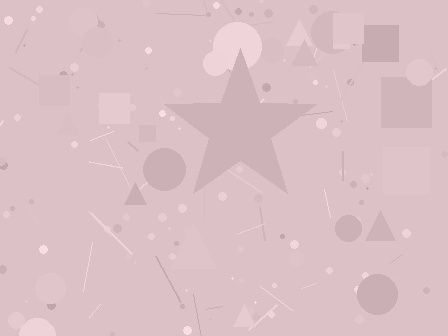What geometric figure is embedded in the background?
A star is embedded in the background.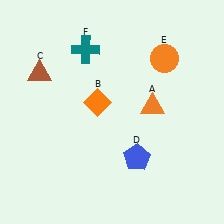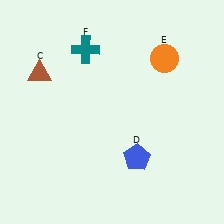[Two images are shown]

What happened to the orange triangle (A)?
The orange triangle (A) was removed in Image 2. It was in the top-right area of Image 1.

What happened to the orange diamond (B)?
The orange diamond (B) was removed in Image 2. It was in the top-left area of Image 1.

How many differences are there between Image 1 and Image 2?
There are 2 differences between the two images.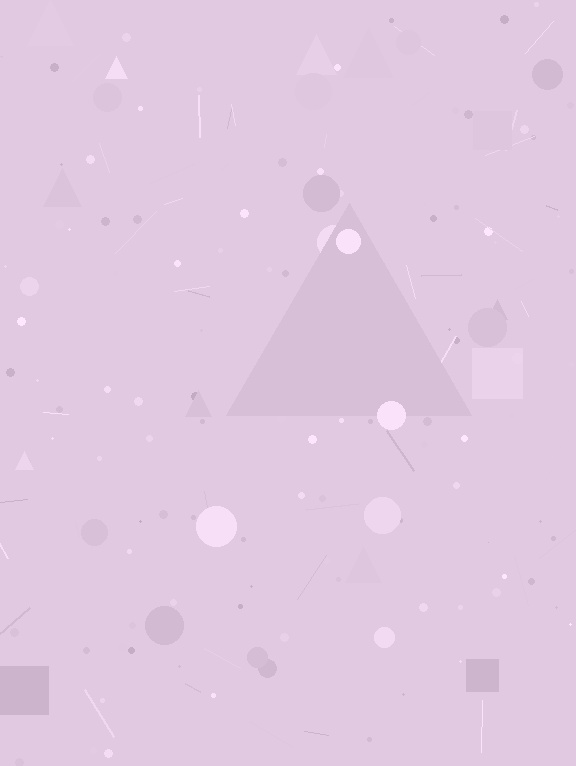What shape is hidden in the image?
A triangle is hidden in the image.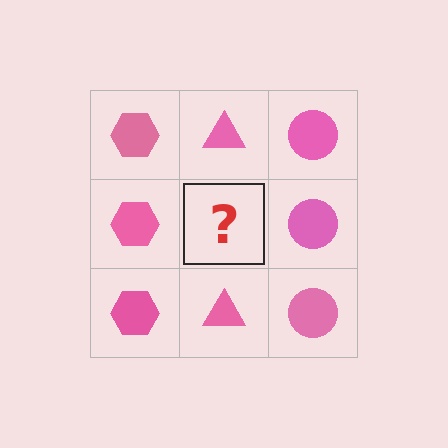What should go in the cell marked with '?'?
The missing cell should contain a pink triangle.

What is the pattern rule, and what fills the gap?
The rule is that each column has a consistent shape. The gap should be filled with a pink triangle.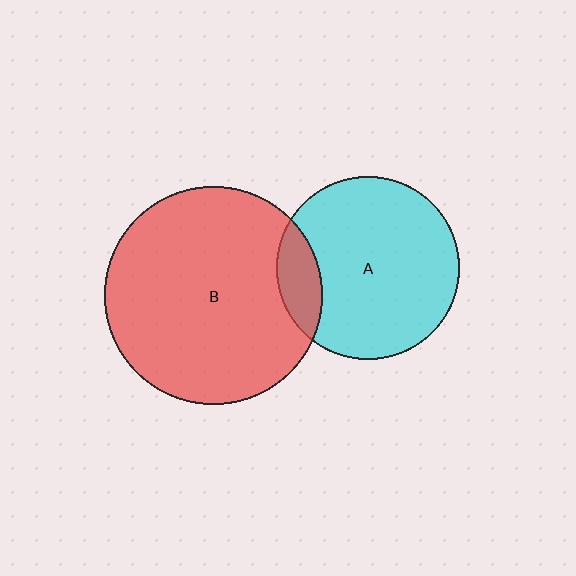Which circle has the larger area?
Circle B (red).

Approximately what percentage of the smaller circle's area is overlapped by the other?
Approximately 15%.